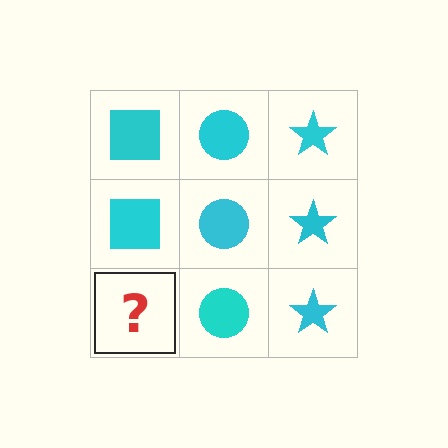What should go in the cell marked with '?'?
The missing cell should contain a cyan square.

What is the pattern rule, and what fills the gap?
The rule is that each column has a consistent shape. The gap should be filled with a cyan square.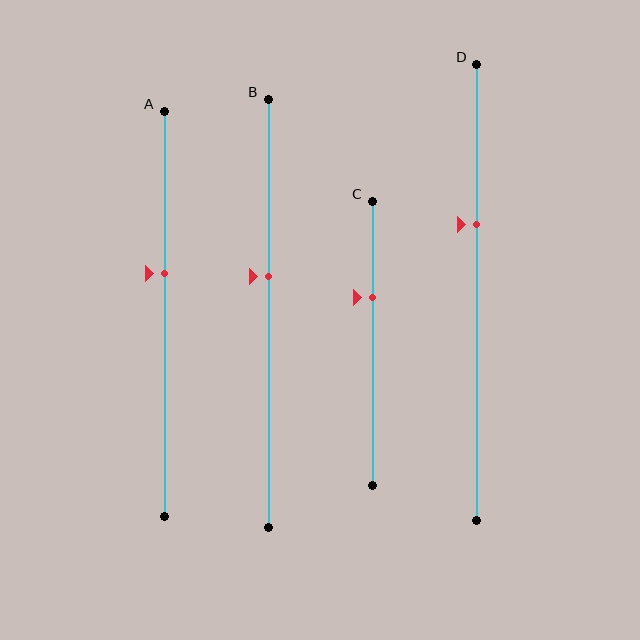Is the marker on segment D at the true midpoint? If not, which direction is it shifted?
No, the marker on segment D is shifted upward by about 15% of the segment length.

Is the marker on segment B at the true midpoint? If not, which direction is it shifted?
No, the marker on segment B is shifted upward by about 9% of the segment length.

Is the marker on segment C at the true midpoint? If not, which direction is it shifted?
No, the marker on segment C is shifted upward by about 16% of the segment length.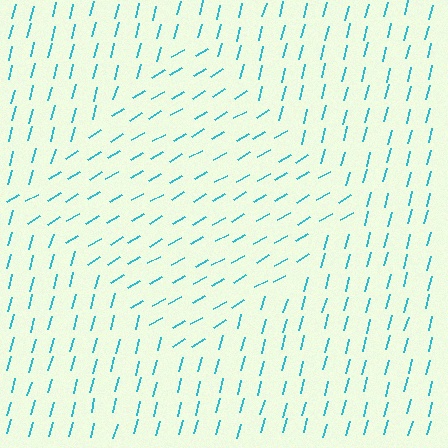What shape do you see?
I see a diamond.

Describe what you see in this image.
The image is filled with small cyan line segments. A diamond region in the image has lines oriented differently from the surrounding lines, creating a visible texture boundary.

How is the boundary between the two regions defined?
The boundary is defined purely by a change in line orientation (approximately 45 degrees difference). All lines are the same color and thickness.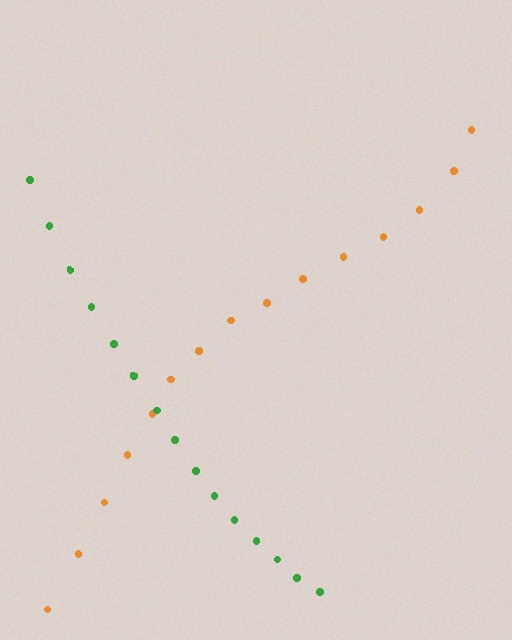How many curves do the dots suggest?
There are 2 distinct paths.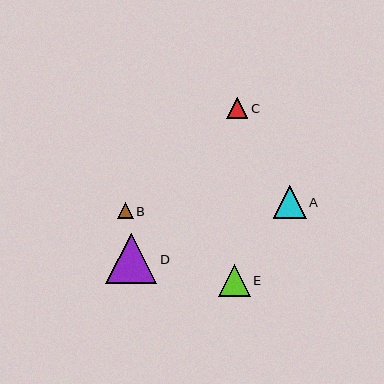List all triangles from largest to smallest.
From largest to smallest: D, A, E, C, B.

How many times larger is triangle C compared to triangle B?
Triangle C is approximately 1.3 times the size of triangle B.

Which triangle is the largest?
Triangle D is the largest with a size of approximately 51 pixels.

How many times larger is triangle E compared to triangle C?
Triangle E is approximately 1.5 times the size of triangle C.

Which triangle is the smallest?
Triangle B is the smallest with a size of approximately 16 pixels.